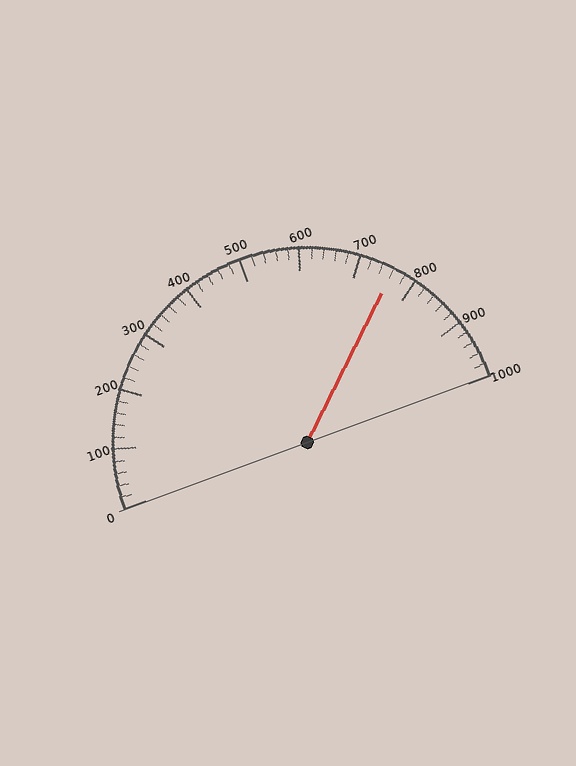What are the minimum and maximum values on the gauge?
The gauge ranges from 0 to 1000.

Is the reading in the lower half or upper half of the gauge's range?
The reading is in the upper half of the range (0 to 1000).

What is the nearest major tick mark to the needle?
The nearest major tick mark is 800.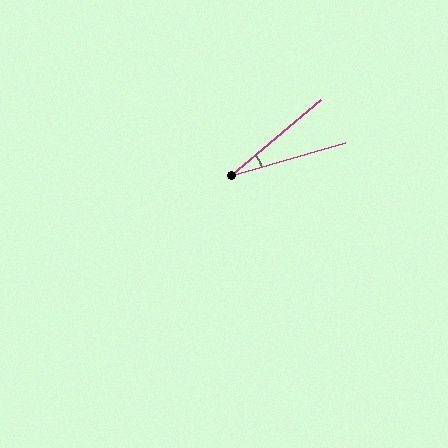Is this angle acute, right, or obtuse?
It is acute.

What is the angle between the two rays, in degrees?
Approximately 24 degrees.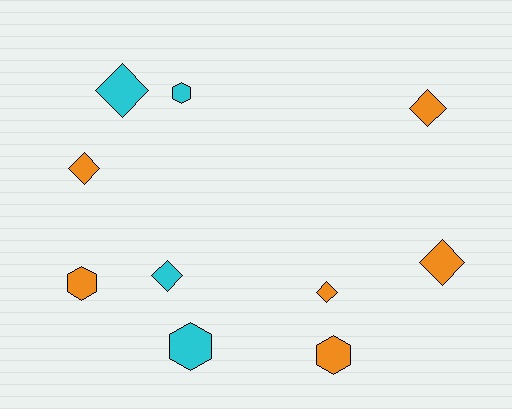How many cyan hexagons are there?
There are 2 cyan hexagons.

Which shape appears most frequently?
Diamond, with 6 objects.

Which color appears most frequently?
Orange, with 6 objects.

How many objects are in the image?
There are 10 objects.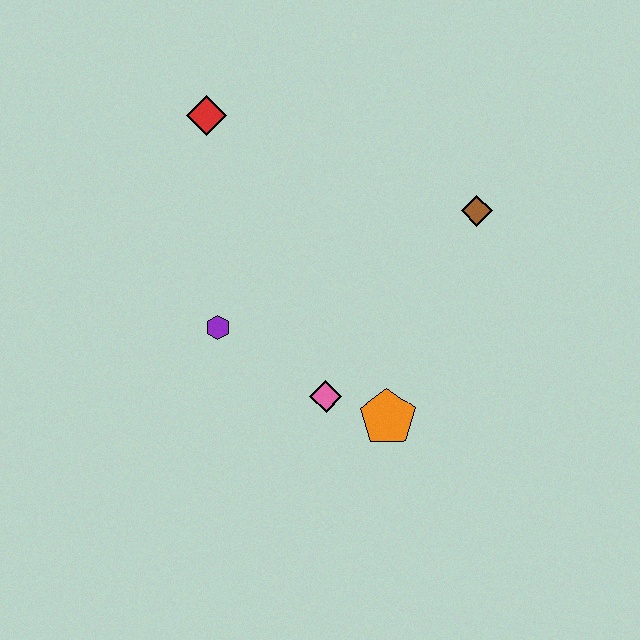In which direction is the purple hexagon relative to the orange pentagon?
The purple hexagon is to the left of the orange pentagon.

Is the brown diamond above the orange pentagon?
Yes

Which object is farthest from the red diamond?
The orange pentagon is farthest from the red diamond.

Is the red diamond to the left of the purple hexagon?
Yes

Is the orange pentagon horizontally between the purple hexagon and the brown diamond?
Yes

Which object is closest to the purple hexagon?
The pink diamond is closest to the purple hexagon.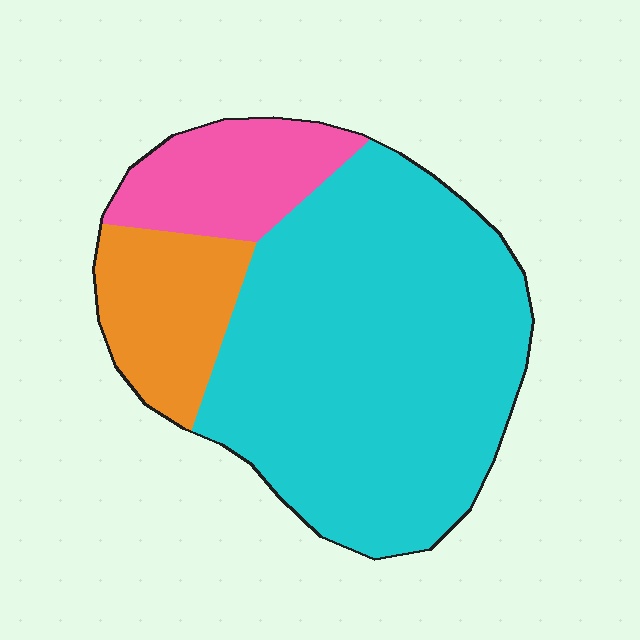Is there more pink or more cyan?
Cyan.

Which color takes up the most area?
Cyan, at roughly 70%.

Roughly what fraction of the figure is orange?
Orange covers 16% of the figure.